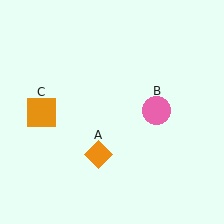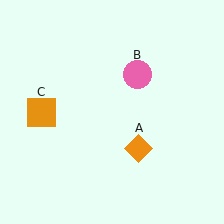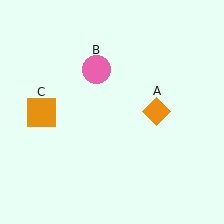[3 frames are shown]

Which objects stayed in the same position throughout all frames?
Orange square (object C) remained stationary.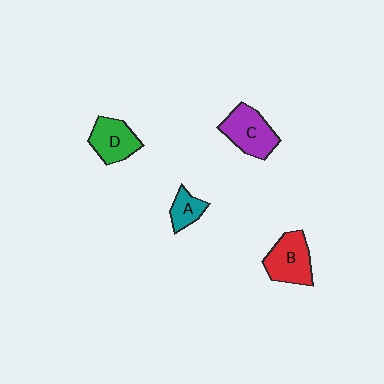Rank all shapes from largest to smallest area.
From largest to smallest: C (purple), B (red), D (green), A (teal).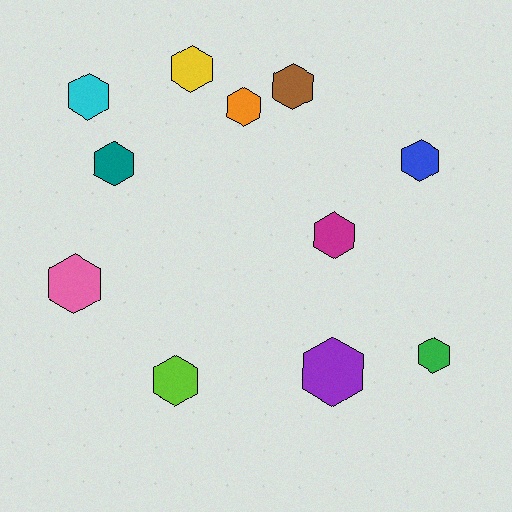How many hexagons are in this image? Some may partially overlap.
There are 11 hexagons.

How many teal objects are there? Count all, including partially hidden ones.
There is 1 teal object.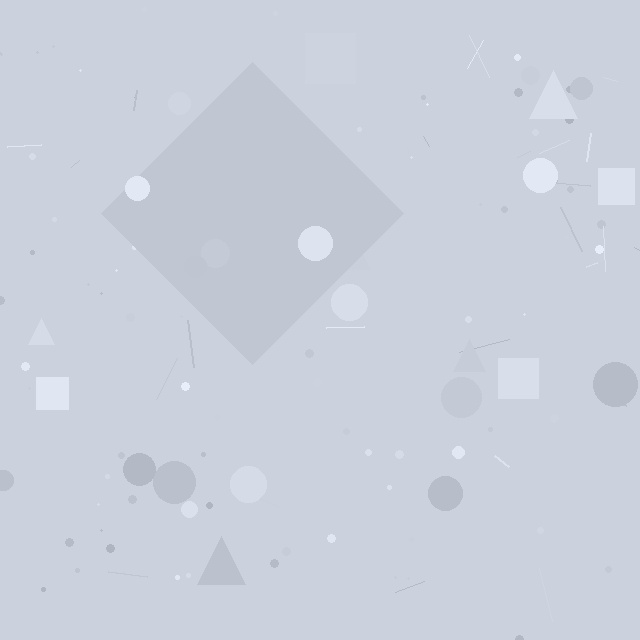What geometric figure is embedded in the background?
A diamond is embedded in the background.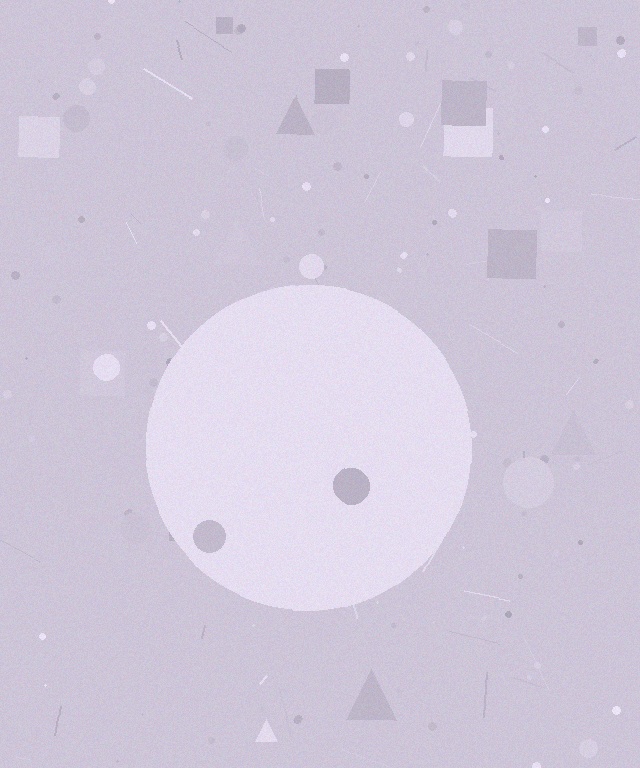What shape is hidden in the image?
A circle is hidden in the image.